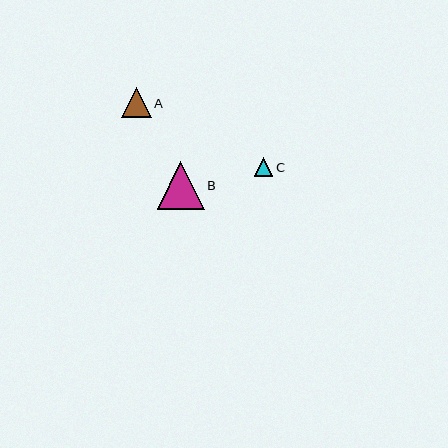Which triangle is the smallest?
Triangle C is the smallest with a size of approximately 19 pixels.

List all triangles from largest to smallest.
From largest to smallest: B, A, C.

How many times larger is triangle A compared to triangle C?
Triangle A is approximately 1.6 times the size of triangle C.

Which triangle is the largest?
Triangle B is the largest with a size of approximately 47 pixels.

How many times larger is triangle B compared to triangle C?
Triangle B is approximately 2.5 times the size of triangle C.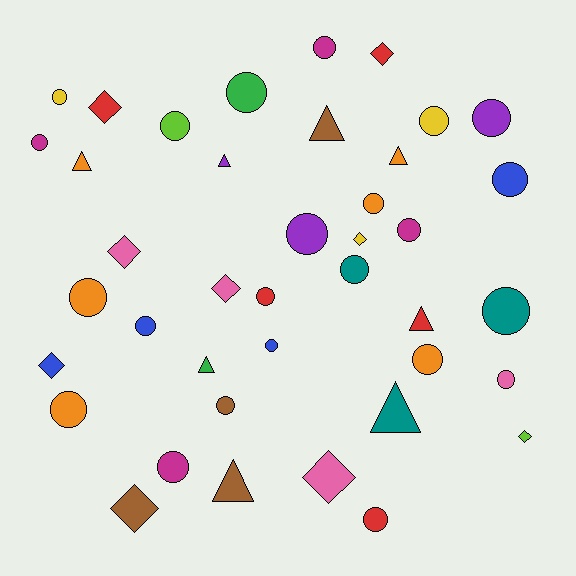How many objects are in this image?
There are 40 objects.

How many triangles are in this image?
There are 8 triangles.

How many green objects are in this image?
There are 2 green objects.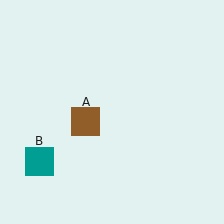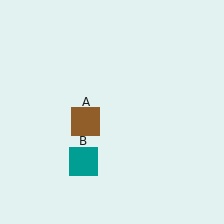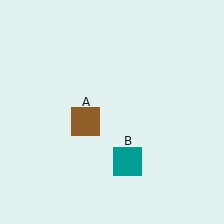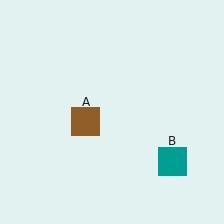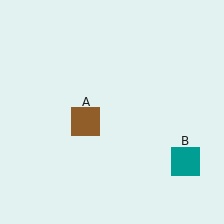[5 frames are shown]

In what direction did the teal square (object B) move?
The teal square (object B) moved right.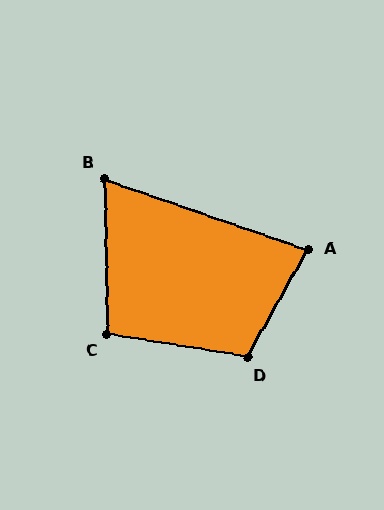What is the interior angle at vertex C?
Approximately 100 degrees (obtuse).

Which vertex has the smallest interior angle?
B, at approximately 70 degrees.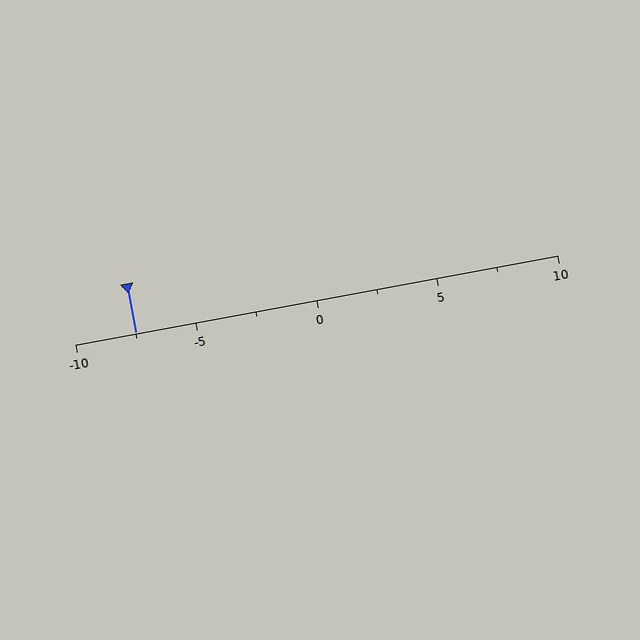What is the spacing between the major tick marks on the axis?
The major ticks are spaced 5 apart.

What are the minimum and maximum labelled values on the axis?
The axis runs from -10 to 10.